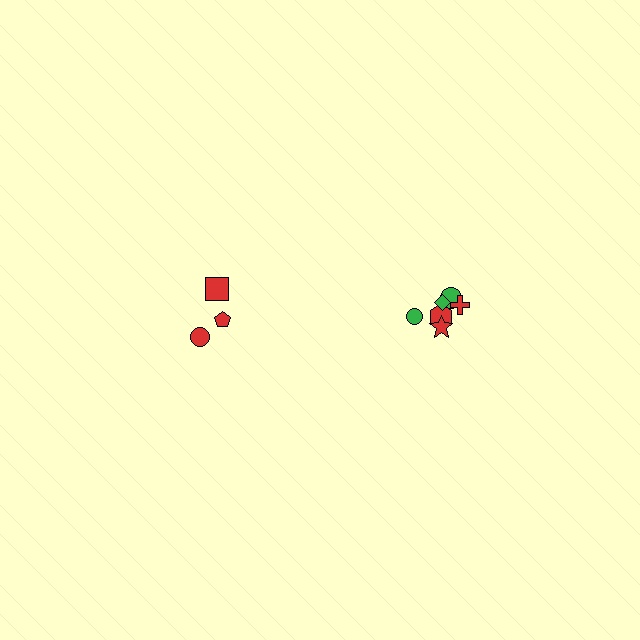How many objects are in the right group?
There are 6 objects.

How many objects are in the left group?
There are 3 objects.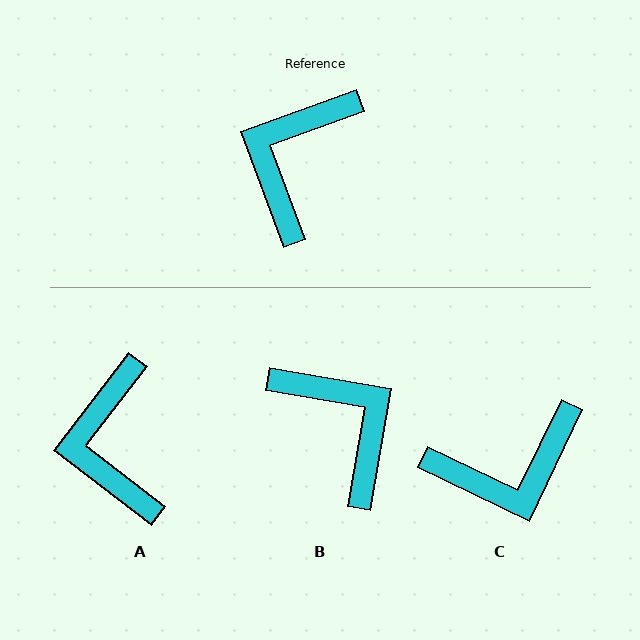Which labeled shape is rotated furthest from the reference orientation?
C, about 134 degrees away.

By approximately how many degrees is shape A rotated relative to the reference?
Approximately 32 degrees counter-clockwise.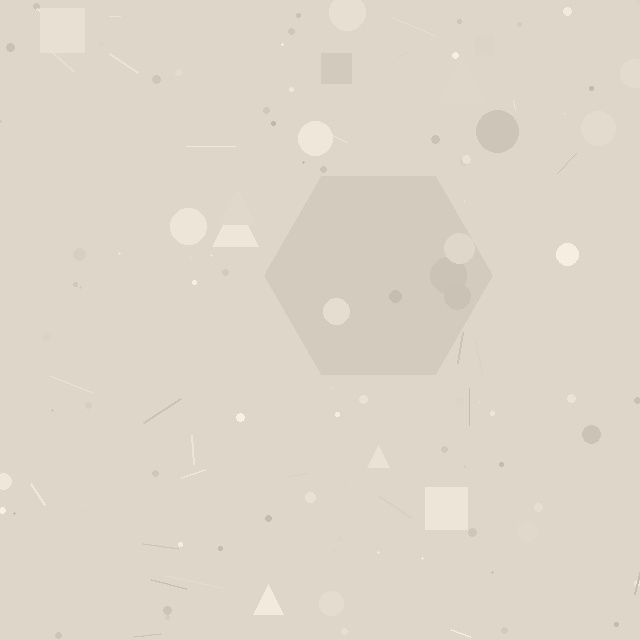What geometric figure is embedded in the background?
A hexagon is embedded in the background.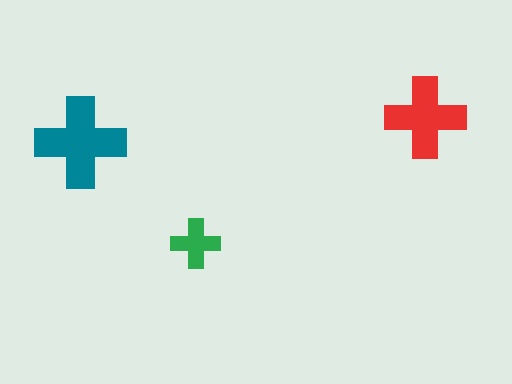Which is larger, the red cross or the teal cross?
The teal one.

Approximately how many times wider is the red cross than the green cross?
About 1.5 times wider.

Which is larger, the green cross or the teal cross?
The teal one.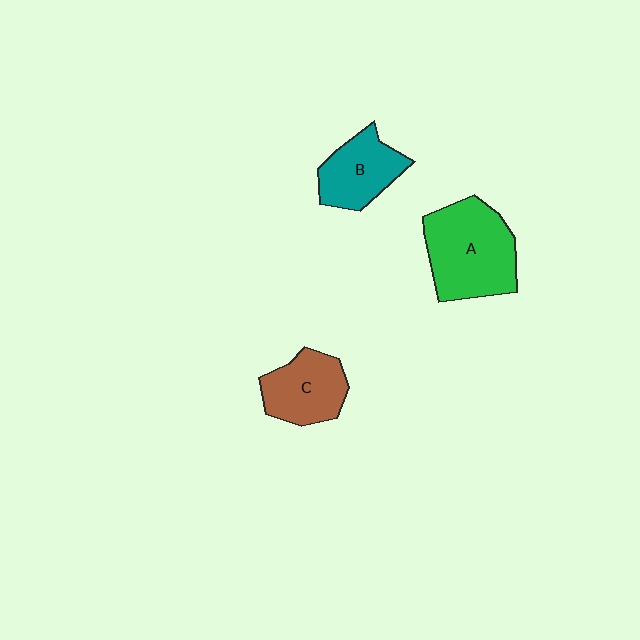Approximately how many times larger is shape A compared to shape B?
Approximately 1.6 times.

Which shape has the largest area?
Shape A (green).